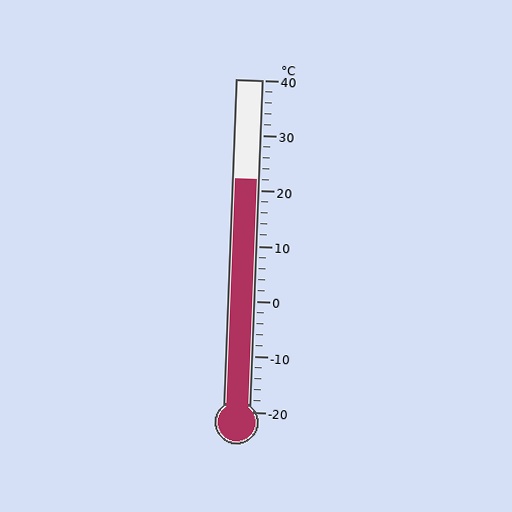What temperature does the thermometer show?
The thermometer shows approximately 22°C.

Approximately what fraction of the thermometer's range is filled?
The thermometer is filled to approximately 70% of its range.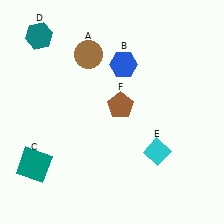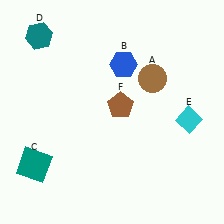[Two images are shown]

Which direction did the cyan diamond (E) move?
The cyan diamond (E) moved up.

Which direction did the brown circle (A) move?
The brown circle (A) moved right.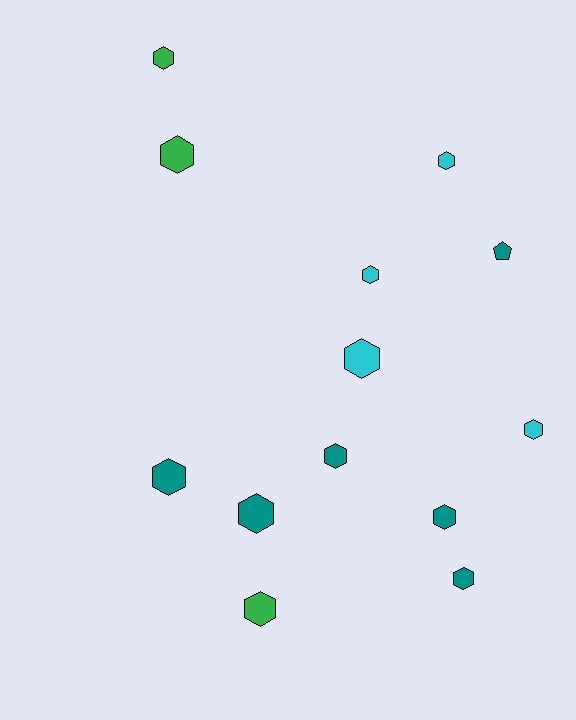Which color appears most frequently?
Teal, with 6 objects.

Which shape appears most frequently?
Hexagon, with 12 objects.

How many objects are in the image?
There are 13 objects.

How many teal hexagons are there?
There are 5 teal hexagons.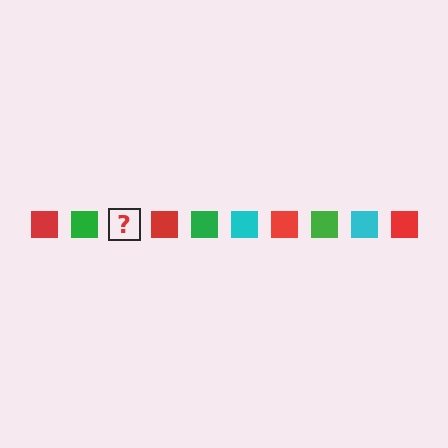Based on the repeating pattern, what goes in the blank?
The blank should be a cyan square.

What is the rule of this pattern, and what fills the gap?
The rule is that the pattern cycles through red, green, cyan squares. The gap should be filled with a cyan square.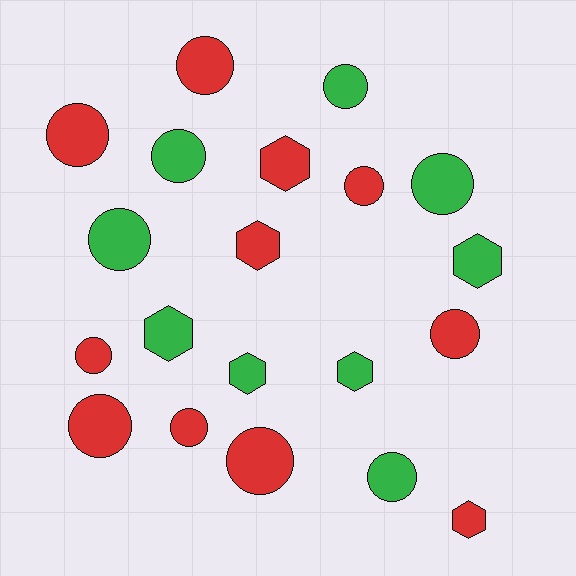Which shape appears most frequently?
Circle, with 13 objects.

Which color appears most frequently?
Red, with 11 objects.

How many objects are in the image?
There are 20 objects.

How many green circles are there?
There are 5 green circles.